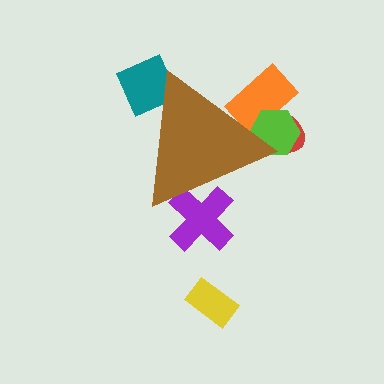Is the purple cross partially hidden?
Yes, the purple cross is partially hidden behind the brown triangle.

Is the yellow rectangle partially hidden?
No, the yellow rectangle is fully visible.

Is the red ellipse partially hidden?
Yes, the red ellipse is partially hidden behind the brown triangle.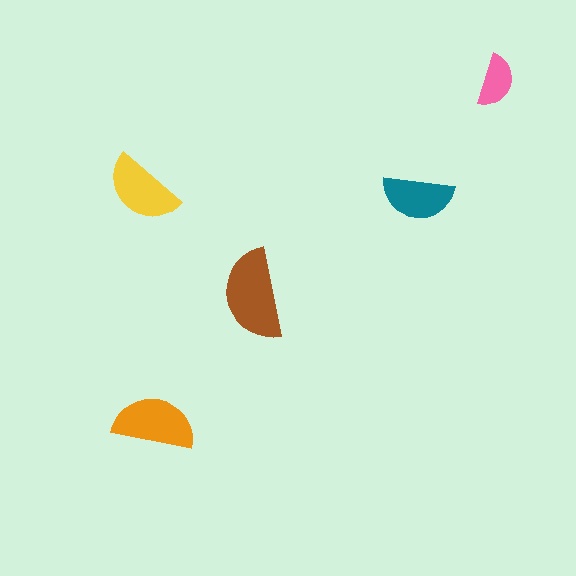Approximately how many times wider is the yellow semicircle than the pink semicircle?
About 1.5 times wider.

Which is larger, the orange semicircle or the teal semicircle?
The orange one.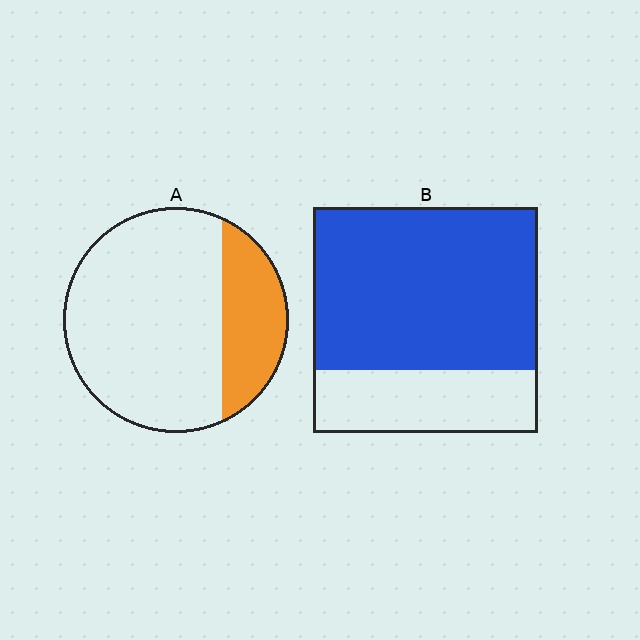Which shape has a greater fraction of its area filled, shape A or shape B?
Shape B.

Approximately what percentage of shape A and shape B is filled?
A is approximately 25% and B is approximately 70%.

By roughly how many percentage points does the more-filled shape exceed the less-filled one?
By roughly 45 percentage points (B over A).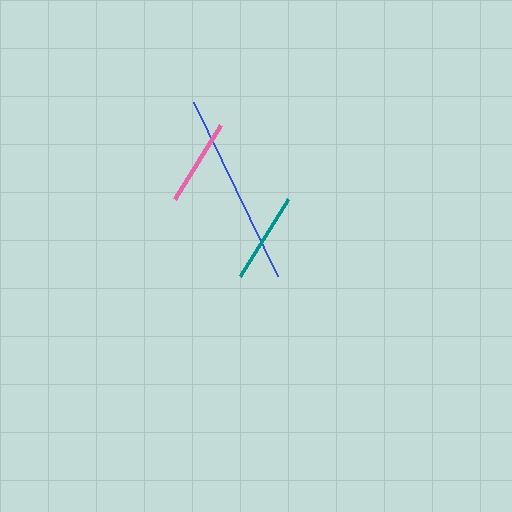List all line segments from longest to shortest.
From longest to shortest: blue, teal, pink.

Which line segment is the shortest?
The pink line is the shortest at approximately 87 pixels.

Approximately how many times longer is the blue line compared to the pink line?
The blue line is approximately 2.2 times the length of the pink line.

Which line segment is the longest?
The blue line is the longest at approximately 193 pixels.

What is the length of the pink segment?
The pink segment is approximately 87 pixels long.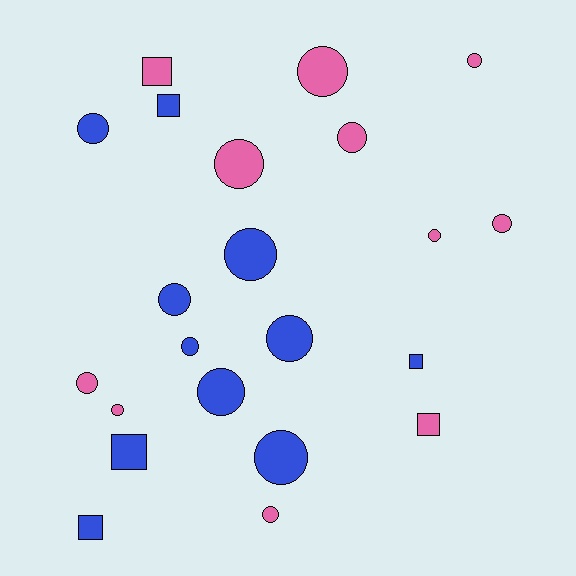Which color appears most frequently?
Pink, with 11 objects.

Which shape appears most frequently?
Circle, with 16 objects.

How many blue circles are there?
There are 7 blue circles.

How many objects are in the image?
There are 22 objects.